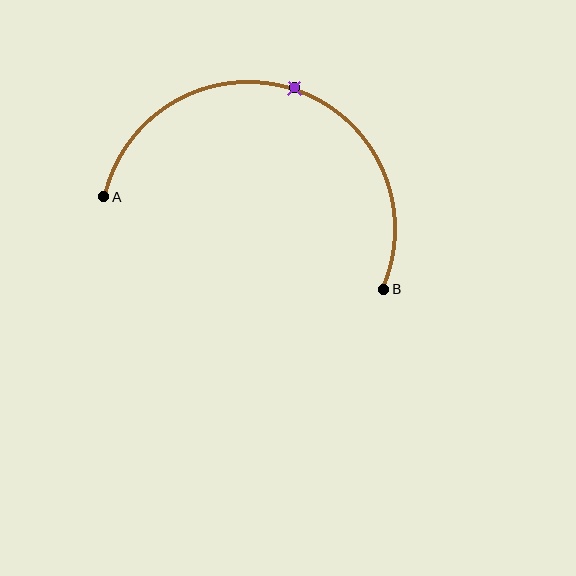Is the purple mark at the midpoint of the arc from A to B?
Yes. The purple mark lies on the arc at equal arc-length from both A and B — it is the arc midpoint.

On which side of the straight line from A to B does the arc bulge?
The arc bulges above the straight line connecting A and B.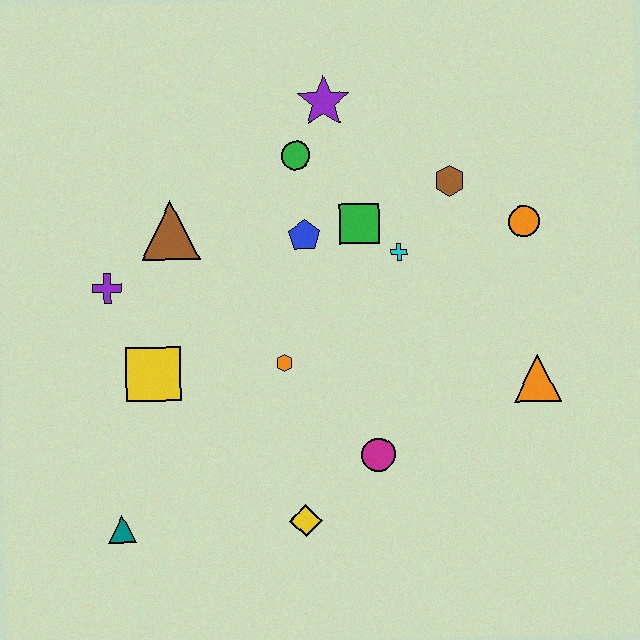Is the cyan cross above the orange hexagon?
Yes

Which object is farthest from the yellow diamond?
The purple star is farthest from the yellow diamond.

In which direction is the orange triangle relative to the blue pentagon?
The orange triangle is to the right of the blue pentagon.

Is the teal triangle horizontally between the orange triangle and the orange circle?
No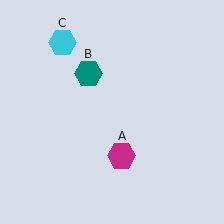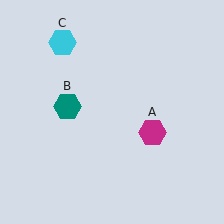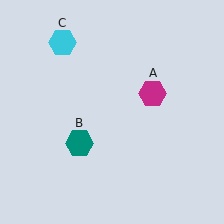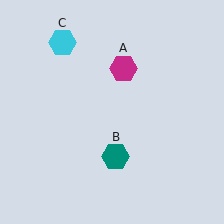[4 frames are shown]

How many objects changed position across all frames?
2 objects changed position: magenta hexagon (object A), teal hexagon (object B).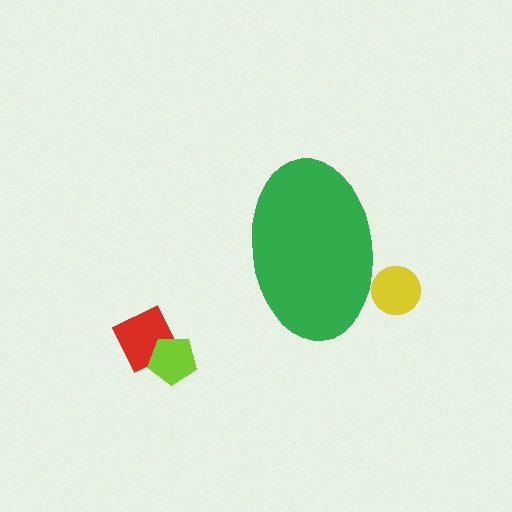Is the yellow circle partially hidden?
Yes, the yellow circle is partially hidden behind the green ellipse.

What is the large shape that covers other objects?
A green ellipse.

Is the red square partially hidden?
No, the red square is fully visible.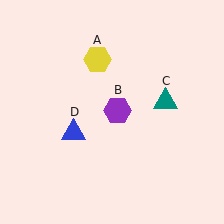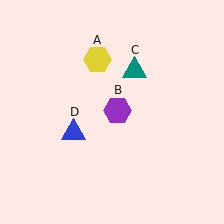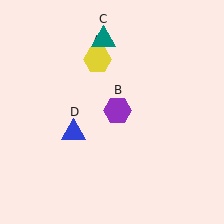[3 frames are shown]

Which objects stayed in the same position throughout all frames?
Yellow hexagon (object A) and purple hexagon (object B) and blue triangle (object D) remained stationary.